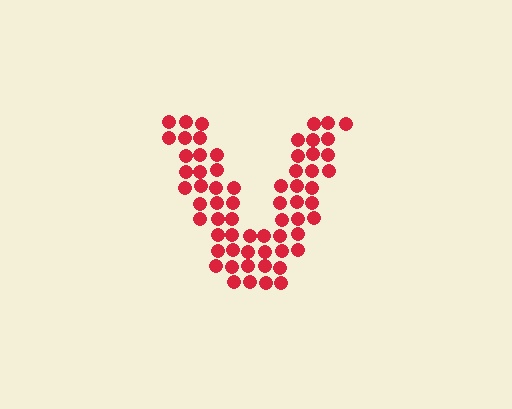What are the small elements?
The small elements are circles.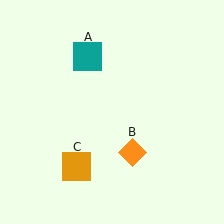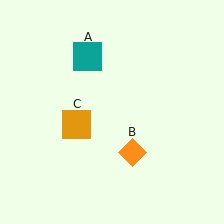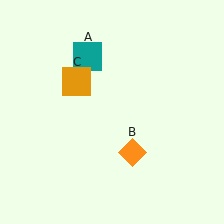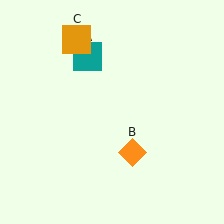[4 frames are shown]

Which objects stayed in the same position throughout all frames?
Teal square (object A) and orange diamond (object B) remained stationary.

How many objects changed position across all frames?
1 object changed position: orange square (object C).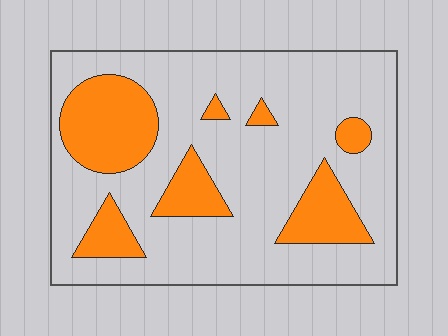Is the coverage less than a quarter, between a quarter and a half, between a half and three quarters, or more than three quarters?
Less than a quarter.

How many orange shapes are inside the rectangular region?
7.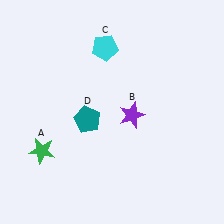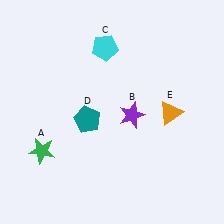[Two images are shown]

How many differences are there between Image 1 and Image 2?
There is 1 difference between the two images.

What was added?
An orange triangle (E) was added in Image 2.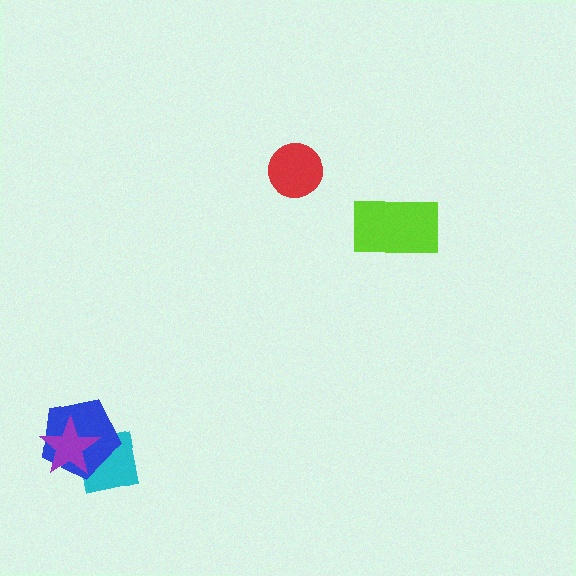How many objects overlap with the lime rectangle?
0 objects overlap with the lime rectangle.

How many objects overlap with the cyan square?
2 objects overlap with the cyan square.